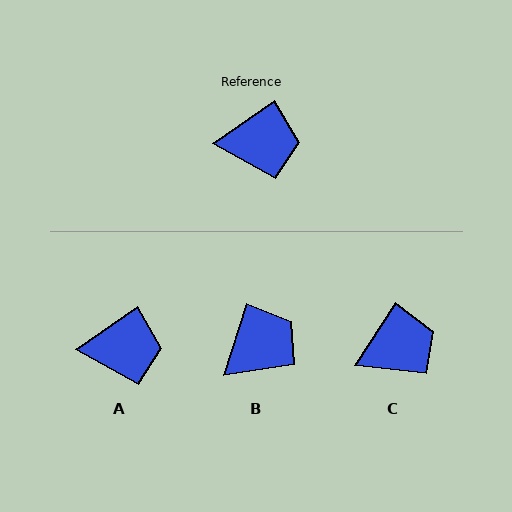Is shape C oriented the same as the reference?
No, it is off by about 23 degrees.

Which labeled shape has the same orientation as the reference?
A.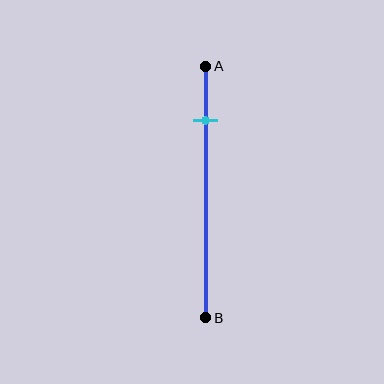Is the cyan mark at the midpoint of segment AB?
No, the mark is at about 20% from A, not at the 50% midpoint.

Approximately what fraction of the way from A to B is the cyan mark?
The cyan mark is approximately 20% of the way from A to B.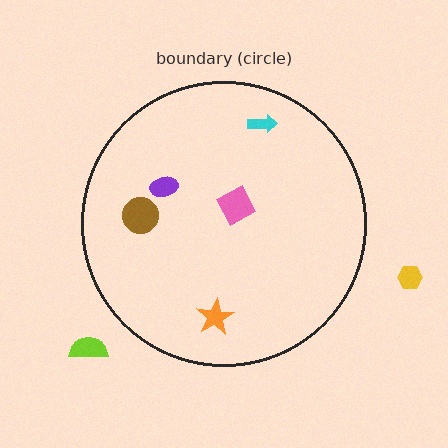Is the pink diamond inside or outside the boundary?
Inside.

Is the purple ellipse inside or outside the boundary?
Inside.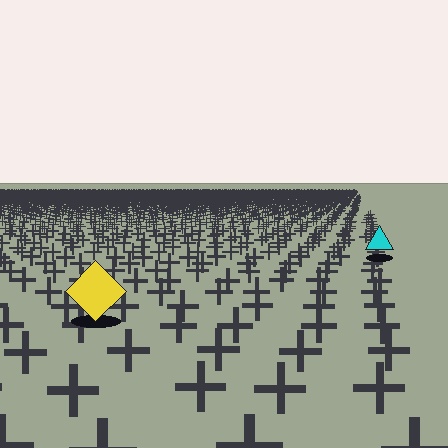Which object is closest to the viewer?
The yellow diamond is closest. The texture marks near it are larger and more spread out.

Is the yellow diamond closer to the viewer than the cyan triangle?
Yes. The yellow diamond is closer — you can tell from the texture gradient: the ground texture is coarser near it.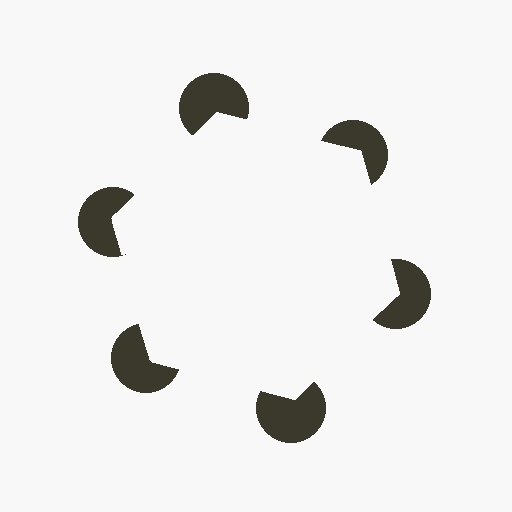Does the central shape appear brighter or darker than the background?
It typically appears slightly brighter than the background, even though no actual brightness change is drawn.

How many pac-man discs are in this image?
There are 6 — one at each vertex of the illusory hexagon.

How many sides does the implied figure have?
6 sides.